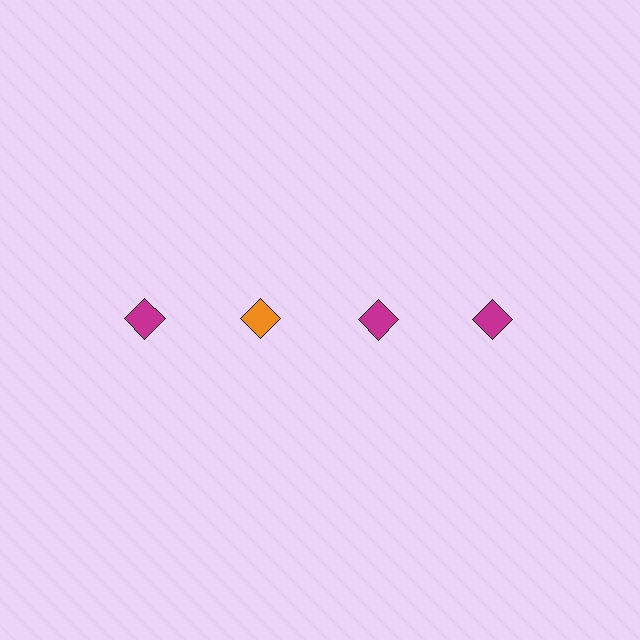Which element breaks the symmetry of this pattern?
The orange diamond in the top row, second from left column breaks the symmetry. All other shapes are magenta diamonds.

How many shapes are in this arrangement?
There are 4 shapes arranged in a grid pattern.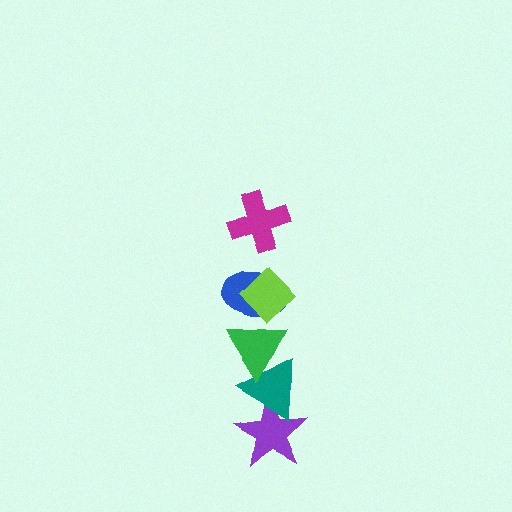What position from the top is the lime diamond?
The lime diamond is 2nd from the top.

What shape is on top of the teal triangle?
The green triangle is on top of the teal triangle.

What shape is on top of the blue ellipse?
The lime diamond is on top of the blue ellipse.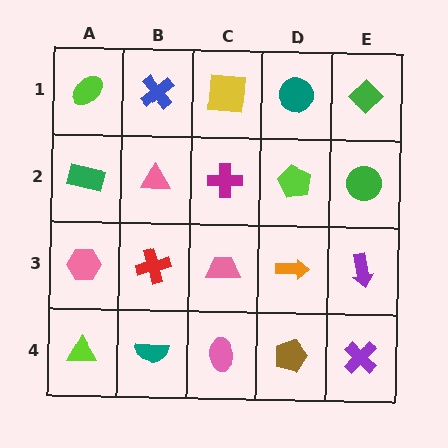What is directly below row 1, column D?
A lime pentagon.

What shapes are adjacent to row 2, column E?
A green diamond (row 1, column E), a purple arrow (row 3, column E), a lime pentagon (row 2, column D).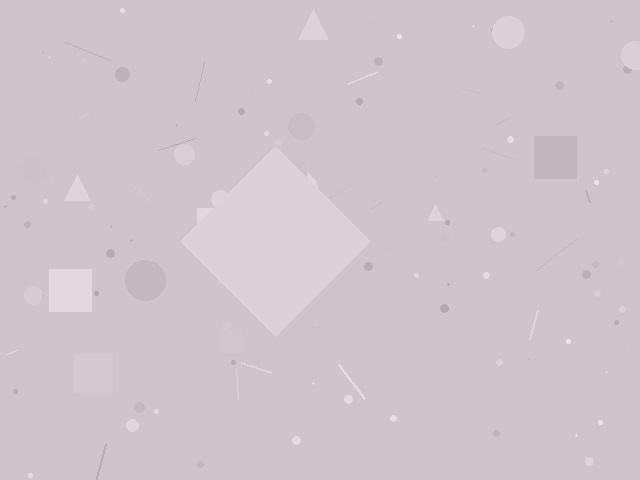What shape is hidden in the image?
A diamond is hidden in the image.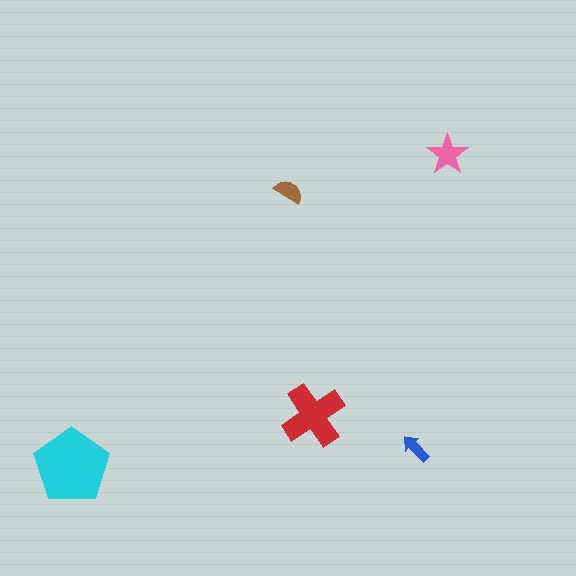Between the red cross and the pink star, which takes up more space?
The red cross.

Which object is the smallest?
The blue arrow.